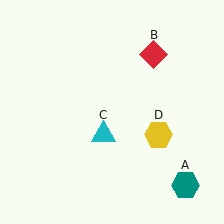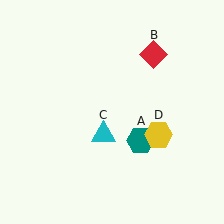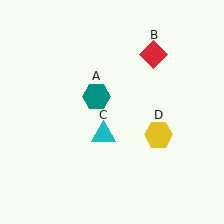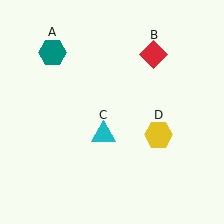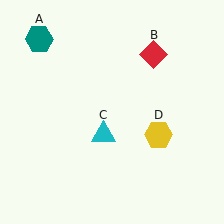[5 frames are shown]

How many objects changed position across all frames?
1 object changed position: teal hexagon (object A).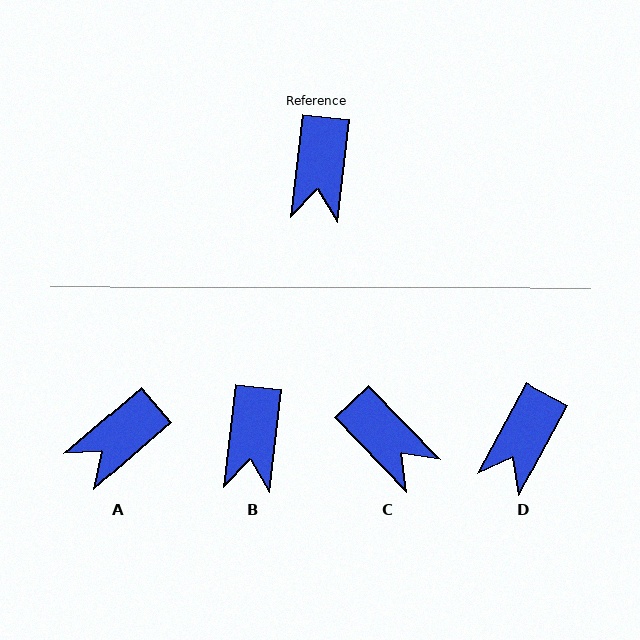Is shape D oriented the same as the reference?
No, it is off by about 22 degrees.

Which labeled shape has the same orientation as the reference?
B.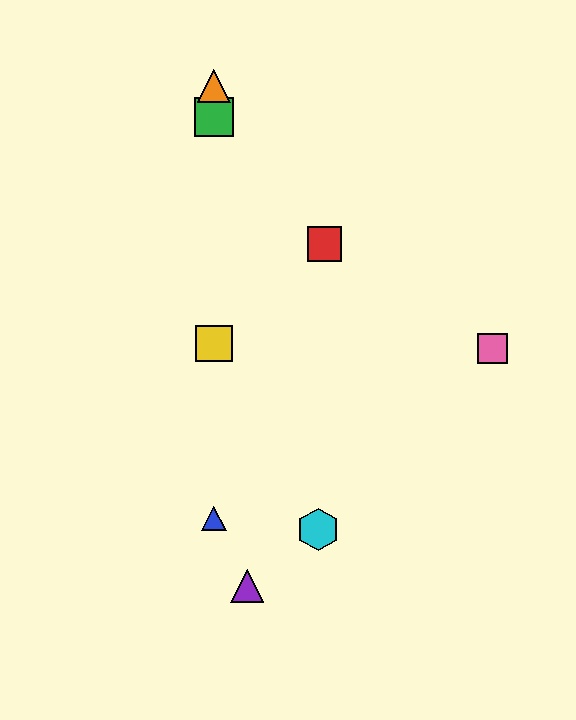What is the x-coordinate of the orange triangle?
The orange triangle is at x≈214.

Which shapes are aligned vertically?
The blue triangle, the green square, the yellow square, the orange triangle are aligned vertically.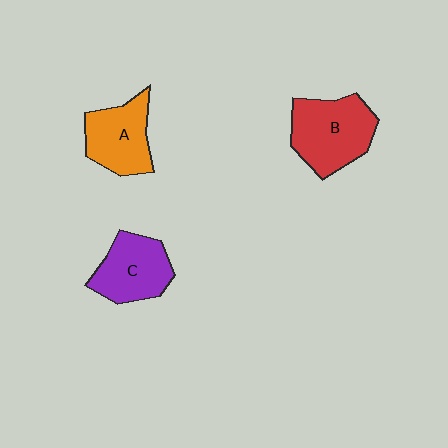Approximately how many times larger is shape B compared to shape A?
Approximately 1.2 times.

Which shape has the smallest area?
Shape A (orange).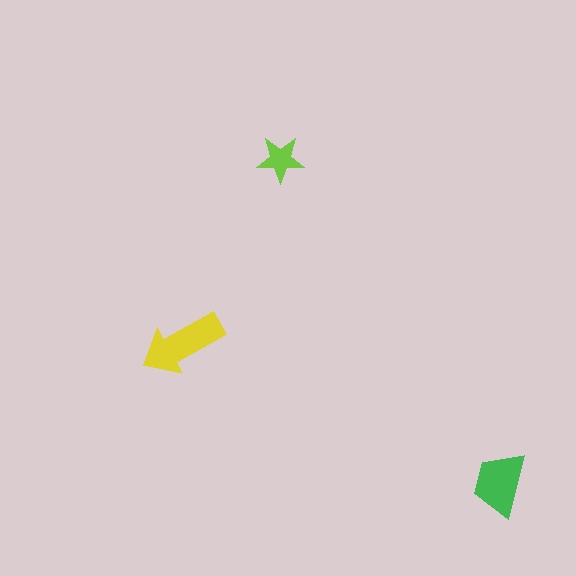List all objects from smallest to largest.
The lime star, the green trapezoid, the yellow arrow.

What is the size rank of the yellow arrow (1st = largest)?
1st.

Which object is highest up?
The lime star is topmost.